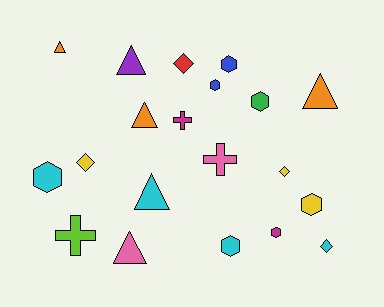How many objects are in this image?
There are 20 objects.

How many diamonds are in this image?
There are 4 diamonds.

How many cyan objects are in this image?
There are 4 cyan objects.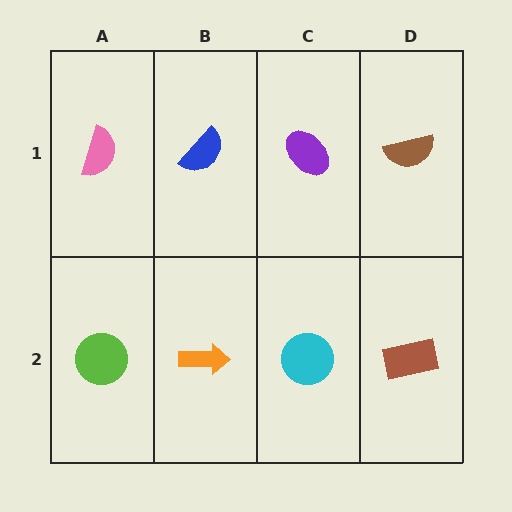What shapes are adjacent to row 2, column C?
A purple ellipse (row 1, column C), an orange arrow (row 2, column B), a brown rectangle (row 2, column D).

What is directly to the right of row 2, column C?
A brown rectangle.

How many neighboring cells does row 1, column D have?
2.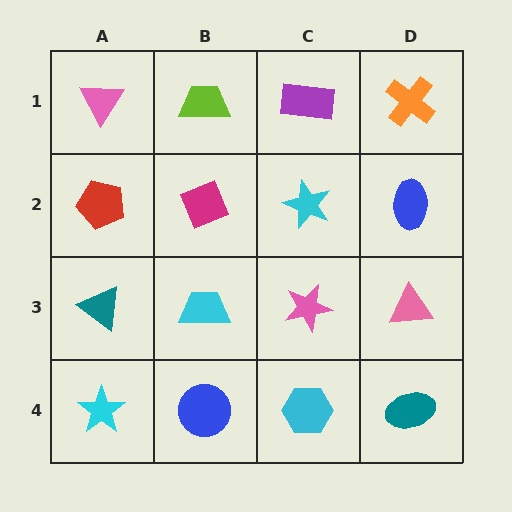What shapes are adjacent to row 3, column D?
A blue ellipse (row 2, column D), a teal ellipse (row 4, column D), a pink star (row 3, column C).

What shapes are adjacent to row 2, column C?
A purple rectangle (row 1, column C), a pink star (row 3, column C), a magenta diamond (row 2, column B), a blue ellipse (row 2, column D).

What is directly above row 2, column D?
An orange cross.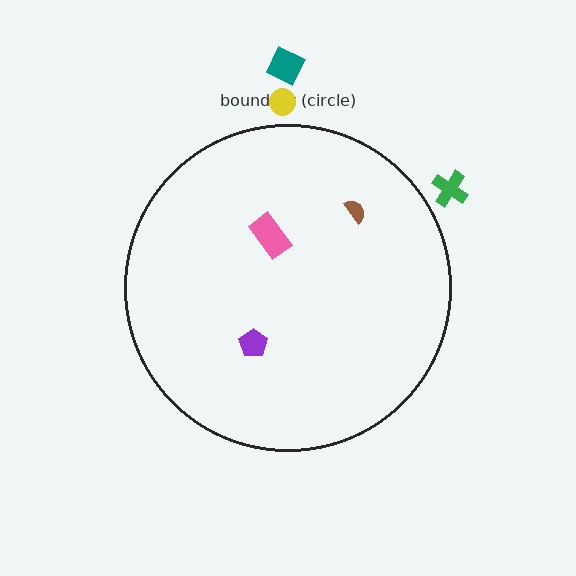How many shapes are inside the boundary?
3 inside, 3 outside.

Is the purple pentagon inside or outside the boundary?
Inside.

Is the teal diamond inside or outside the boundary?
Outside.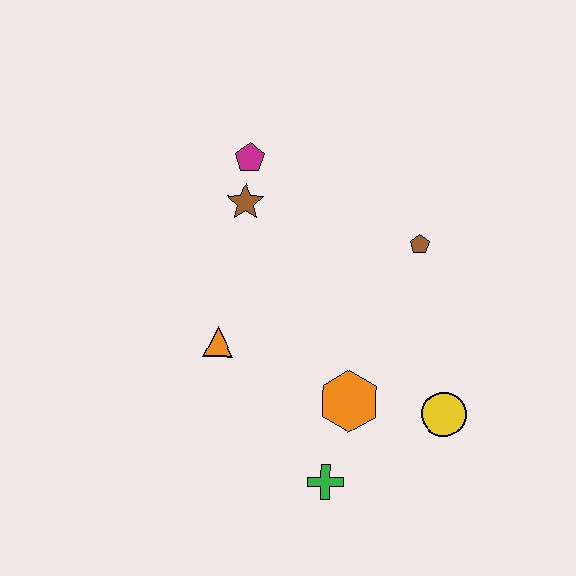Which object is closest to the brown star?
The magenta pentagon is closest to the brown star.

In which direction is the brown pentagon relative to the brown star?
The brown pentagon is to the right of the brown star.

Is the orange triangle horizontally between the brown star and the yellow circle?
No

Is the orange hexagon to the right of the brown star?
Yes